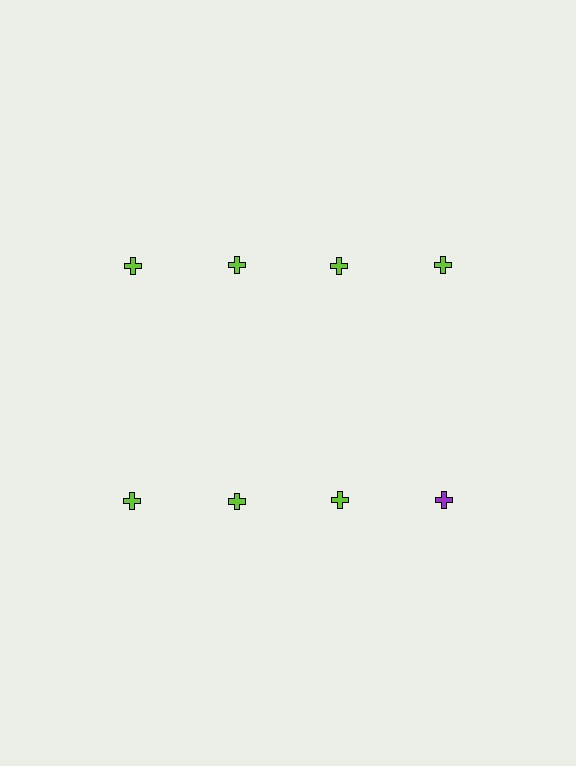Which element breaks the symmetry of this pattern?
The purple cross in the second row, second from right column breaks the symmetry. All other shapes are lime crosses.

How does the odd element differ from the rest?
It has a different color: purple instead of lime.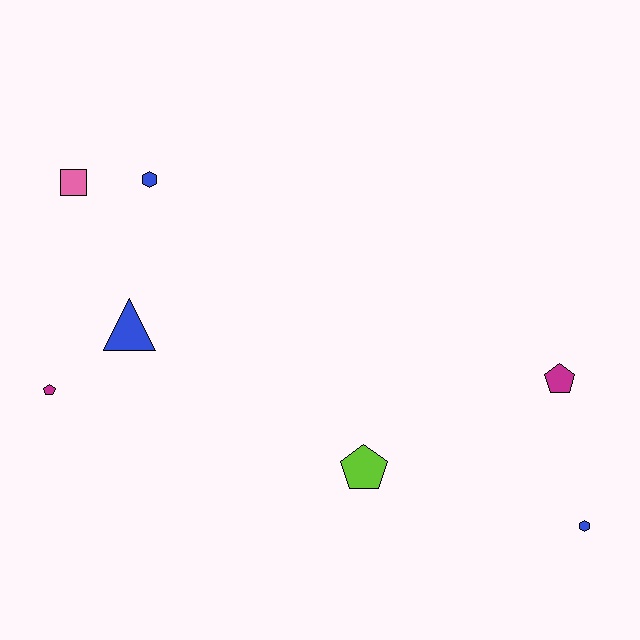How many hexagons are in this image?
There are 2 hexagons.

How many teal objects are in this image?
There are no teal objects.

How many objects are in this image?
There are 7 objects.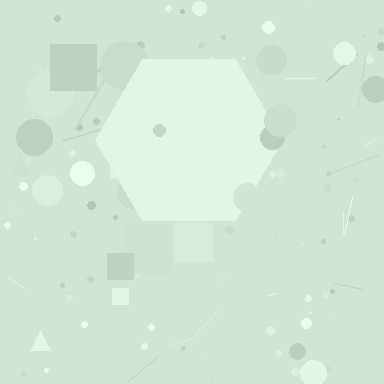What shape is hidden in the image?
A hexagon is hidden in the image.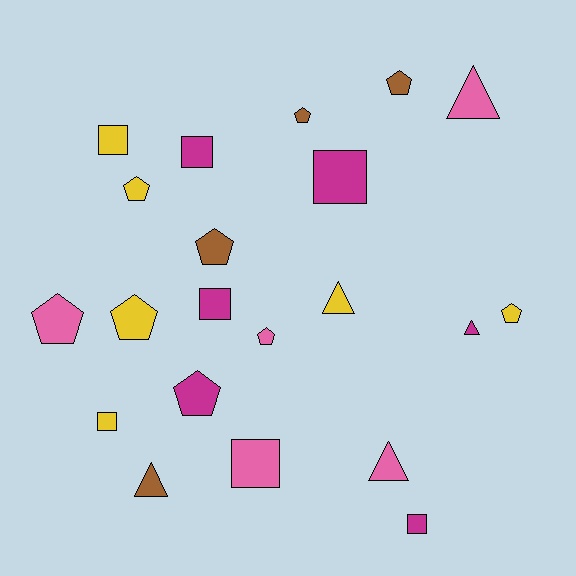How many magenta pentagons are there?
There is 1 magenta pentagon.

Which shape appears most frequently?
Pentagon, with 9 objects.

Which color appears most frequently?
Yellow, with 6 objects.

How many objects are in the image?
There are 21 objects.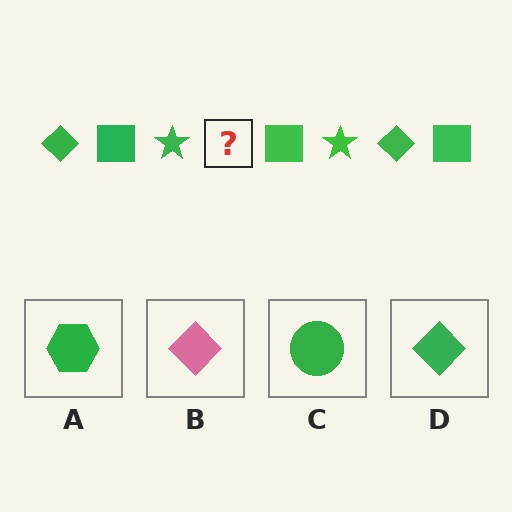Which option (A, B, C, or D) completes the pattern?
D.